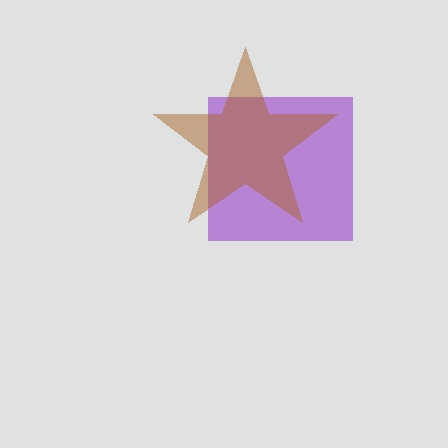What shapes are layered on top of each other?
The layered shapes are: a purple square, a brown star.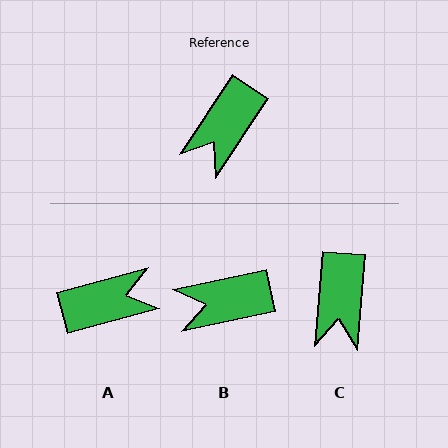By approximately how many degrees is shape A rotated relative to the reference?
Approximately 139 degrees counter-clockwise.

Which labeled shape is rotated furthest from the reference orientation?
A, about 139 degrees away.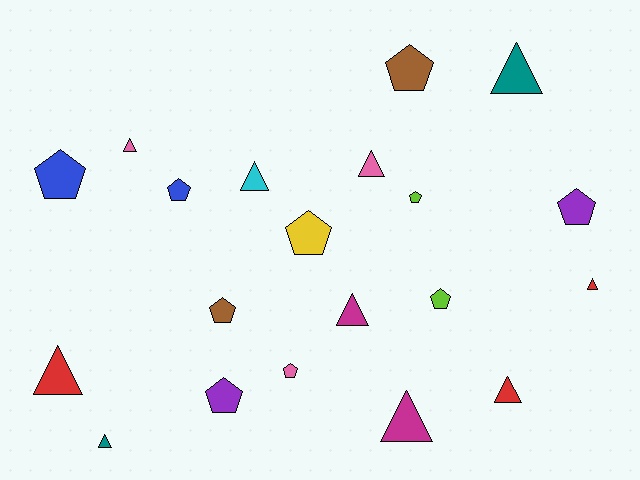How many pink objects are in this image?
There are 3 pink objects.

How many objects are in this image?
There are 20 objects.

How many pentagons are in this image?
There are 10 pentagons.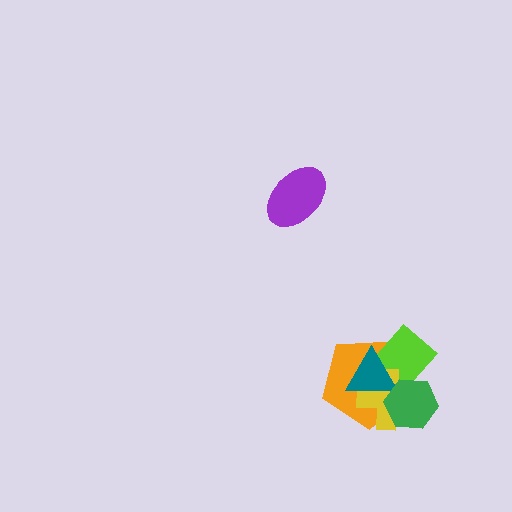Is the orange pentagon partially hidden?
Yes, it is partially covered by another shape.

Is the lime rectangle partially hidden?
Yes, it is partially covered by another shape.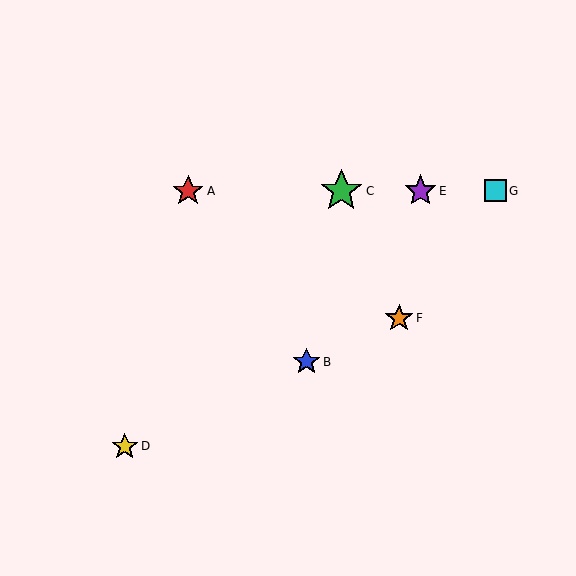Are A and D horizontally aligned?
No, A is at y≈191 and D is at y≈446.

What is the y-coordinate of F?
Object F is at y≈318.